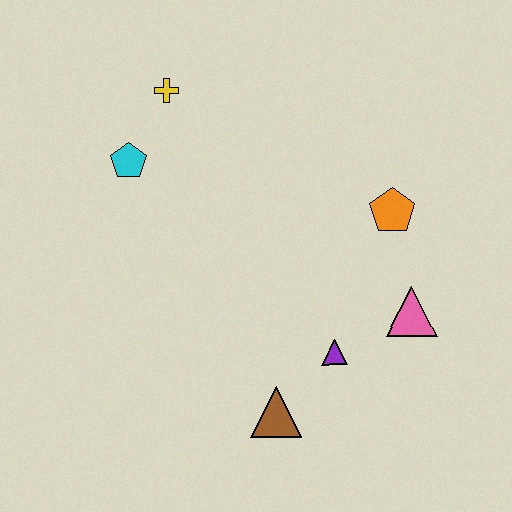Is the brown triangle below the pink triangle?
Yes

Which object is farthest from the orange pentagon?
The cyan pentagon is farthest from the orange pentagon.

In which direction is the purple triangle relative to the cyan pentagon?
The purple triangle is to the right of the cyan pentagon.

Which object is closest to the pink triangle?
The purple triangle is closest to the pink triangle.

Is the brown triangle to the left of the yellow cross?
No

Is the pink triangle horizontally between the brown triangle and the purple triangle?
No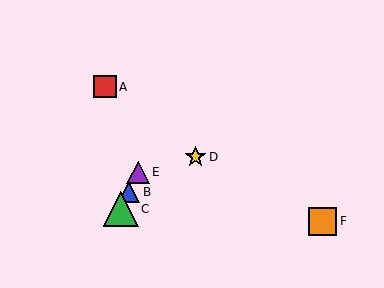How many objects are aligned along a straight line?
3 objects (B, C, E) are aligned along a straight line.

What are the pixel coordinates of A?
Object A is at (105, 87).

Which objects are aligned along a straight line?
Objects B, C, E are aligned along a straight line.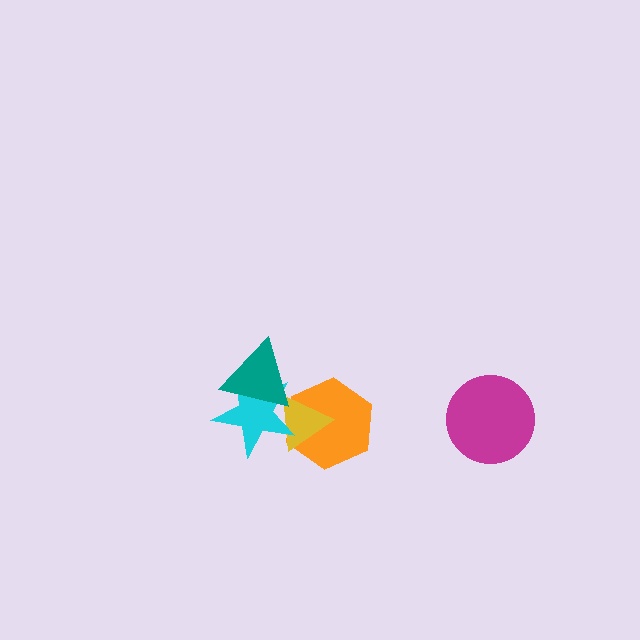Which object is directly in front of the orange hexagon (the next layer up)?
The yellow triangle is directly in front of the orange hexagon.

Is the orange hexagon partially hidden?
Yes, it is partially covered by another shape.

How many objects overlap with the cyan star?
3 objects overlap with the cyan star.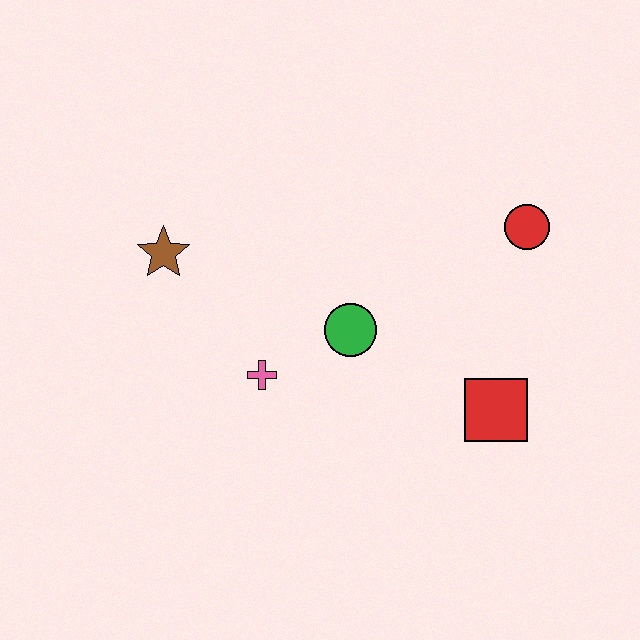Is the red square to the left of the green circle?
No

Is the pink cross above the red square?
Yes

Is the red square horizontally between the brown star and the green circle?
No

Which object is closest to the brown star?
The pink cross is closest to the brown star.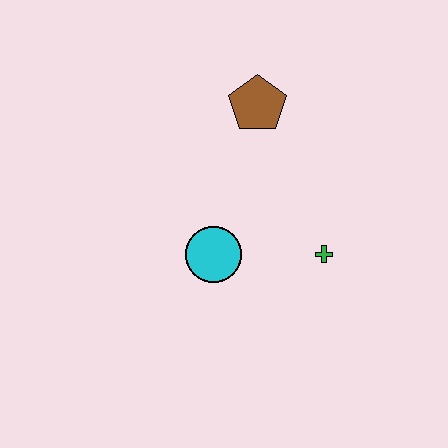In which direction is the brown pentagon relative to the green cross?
The brown pentagon is above the green cross.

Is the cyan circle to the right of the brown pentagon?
No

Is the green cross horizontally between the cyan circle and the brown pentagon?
No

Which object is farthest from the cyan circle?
The brown pentagon is farthest from the cyan circle.